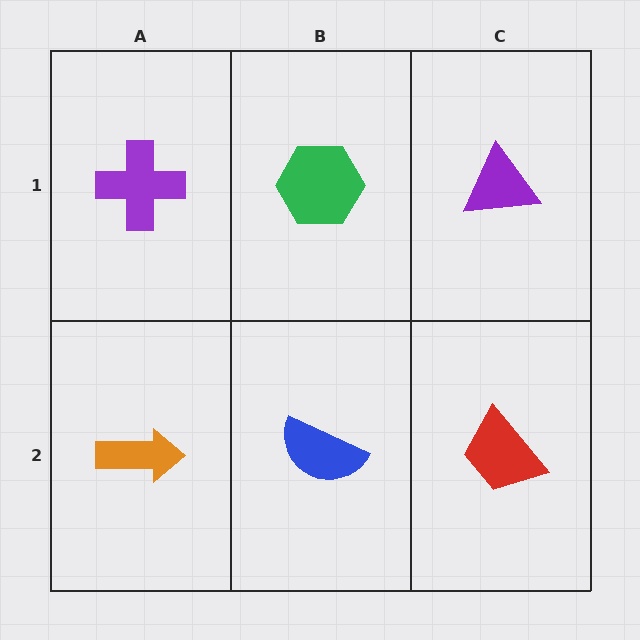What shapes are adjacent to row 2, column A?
A purple cross (row 1, column A), a blue semicircle (row 2, column B).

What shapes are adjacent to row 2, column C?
A purple triangle (row 1, column C), a blue semicircle (row 2, column B).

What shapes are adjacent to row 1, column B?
A blue semicircle (row 2, column B), a purple cross (row 1, column A), a purple triangle (row 1, column C).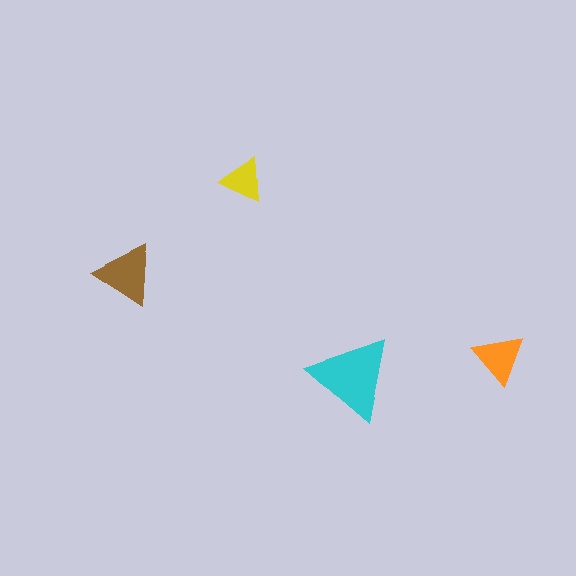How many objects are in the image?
There are 4 objects in the image.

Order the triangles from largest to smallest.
the cyan one, the brown one, the orange one, the yellow one.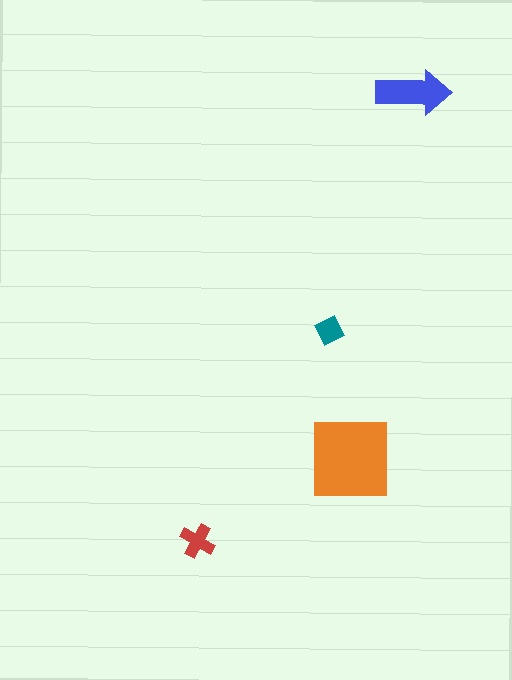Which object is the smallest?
The teal diamond.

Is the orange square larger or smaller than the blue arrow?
Larger.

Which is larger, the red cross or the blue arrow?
The blue arrow.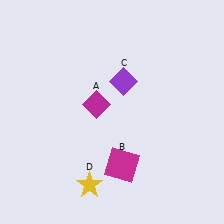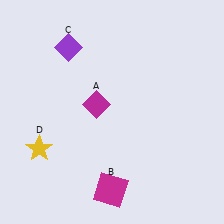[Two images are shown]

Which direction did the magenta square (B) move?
The magenta square (B) moved down.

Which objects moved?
The objects that moved are: the magenta square (B), the purple diamond (C), the yellow star (D).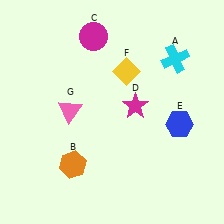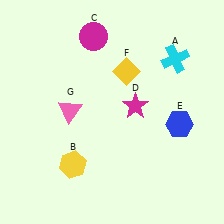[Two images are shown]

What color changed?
The hexagon (B) changed from orange in Image 1 to yellow in Image 2.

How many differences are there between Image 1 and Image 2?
There is 1 difference between the two images.